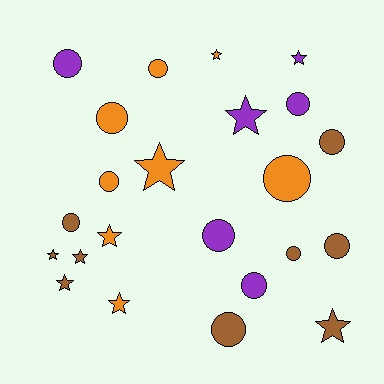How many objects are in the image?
There are 23 objects.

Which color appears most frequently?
Brown, with 9 objects.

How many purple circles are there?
There are 4 purple circles.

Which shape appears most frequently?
Circle, with 13 objects.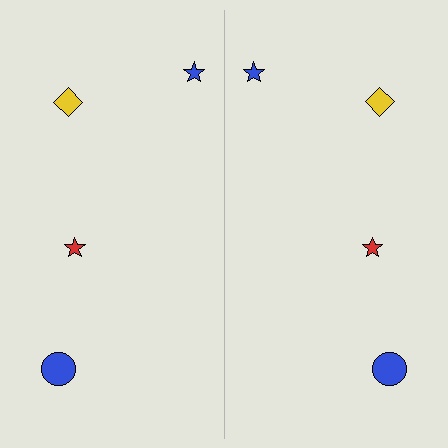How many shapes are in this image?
There are 8 shapes in this image.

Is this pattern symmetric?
Yes, this pattern has bilateral (reflection) symmetry.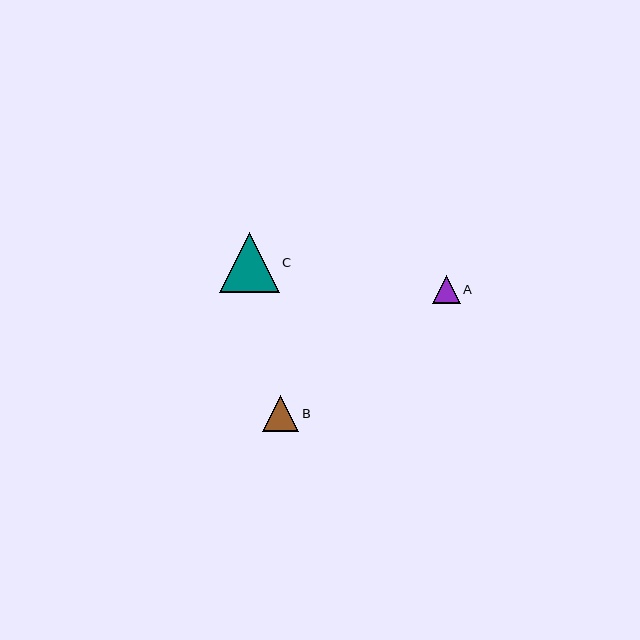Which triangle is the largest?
Triangle C is the largest with a size of approximately 60 pixels.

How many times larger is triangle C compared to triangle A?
Triangle C is approximately 2.1 times the size of triangle A.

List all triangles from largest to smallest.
From largest to smallest: C, B, A.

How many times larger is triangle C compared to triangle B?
Triangle C is approximately 1.7 times the size of triangle B.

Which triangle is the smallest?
Triangle A is the smallest with a size of approximately 28 pixels.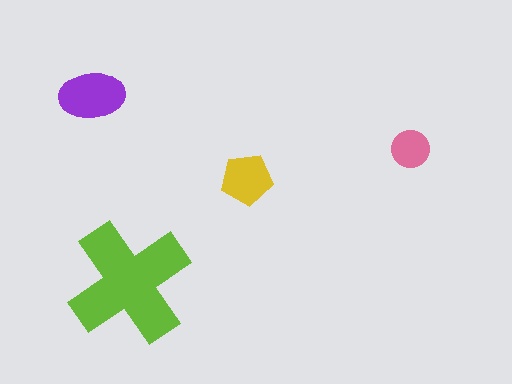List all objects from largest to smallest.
The lime cross, the purple ellipse, the yellow pentagon, the pink circle.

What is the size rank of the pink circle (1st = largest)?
4th.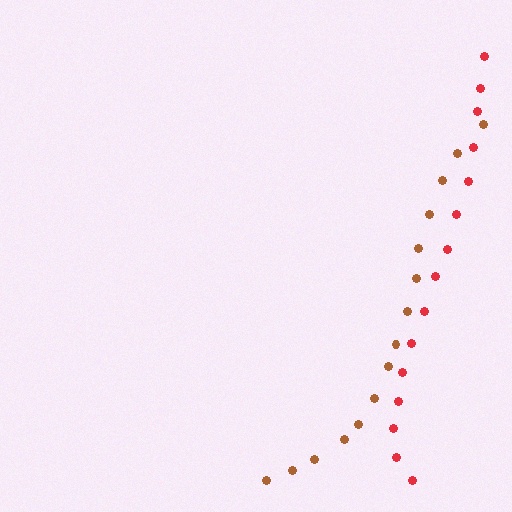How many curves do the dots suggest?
There are 2 distinct paths.